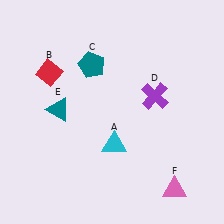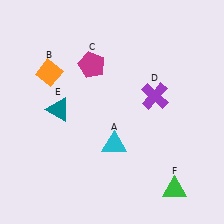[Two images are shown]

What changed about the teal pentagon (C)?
In Image 1, C is teal. In Image 2, it changed to magenta.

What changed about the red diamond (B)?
In Image 1, B is red. In Image 2, it changed to orange.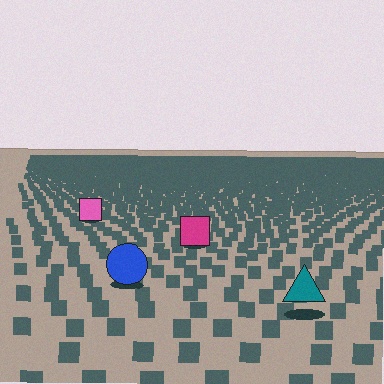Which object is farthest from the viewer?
The pink square is farthest from the viewer. It appears smaller and the ground texture around it is denser.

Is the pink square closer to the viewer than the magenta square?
No. The magenta square is closer — you can tell from the texture gradient: the ground texture is coarser near it.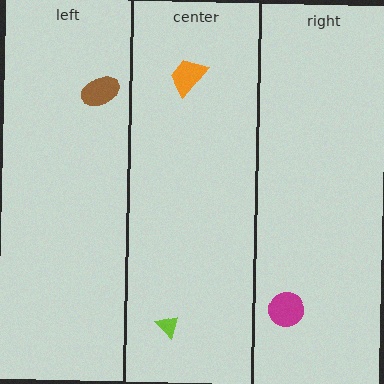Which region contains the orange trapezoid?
The center region.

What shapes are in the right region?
The magenta circle.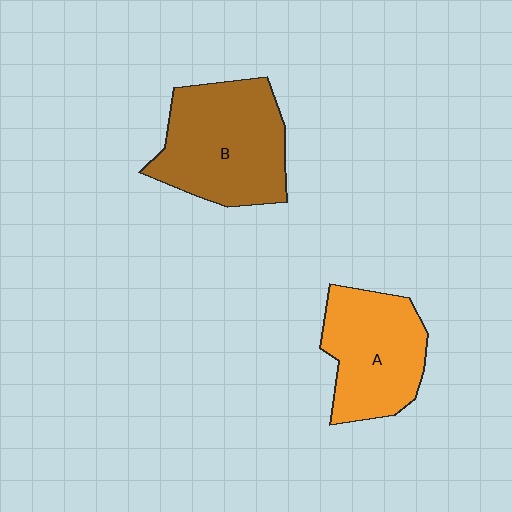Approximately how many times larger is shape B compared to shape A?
Approximately 1.2 times.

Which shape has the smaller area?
Shape A (orange).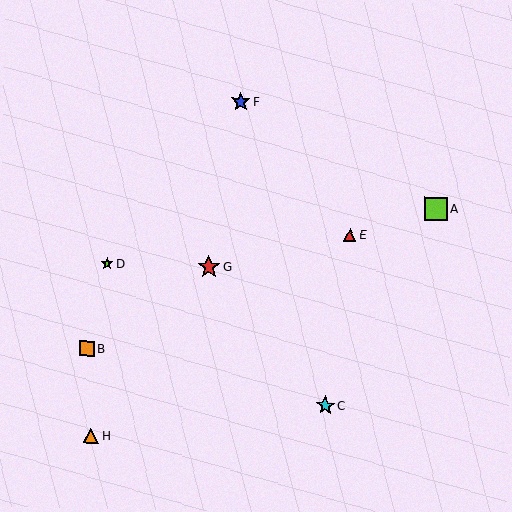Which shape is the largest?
The red star (labeled G) is the largest.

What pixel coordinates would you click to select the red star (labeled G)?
Click at (209, 267) to select the red star G.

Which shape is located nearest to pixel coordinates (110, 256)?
The lime star (labeled D) at (107, 264) is nearest to that location.